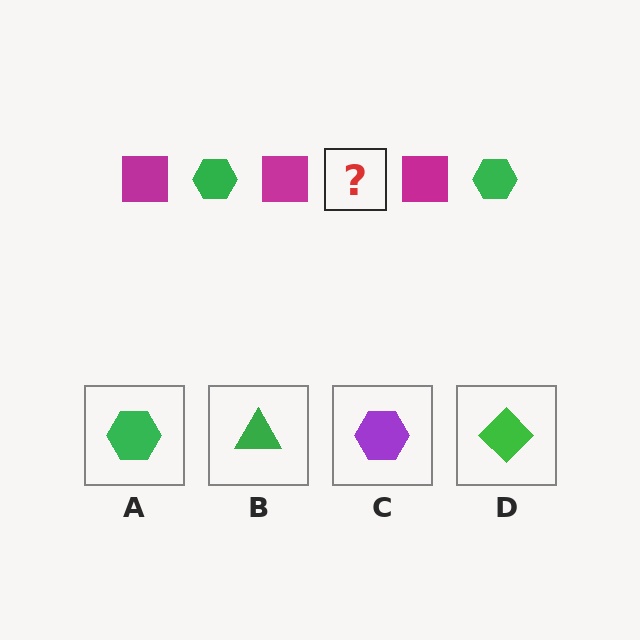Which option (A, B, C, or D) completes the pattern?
A.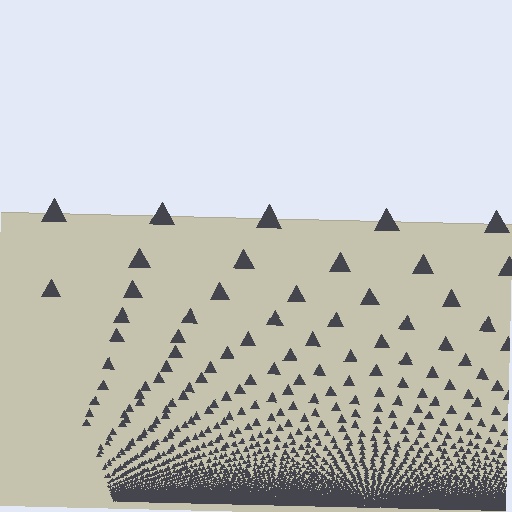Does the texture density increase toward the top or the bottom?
Density increases toward the bottom.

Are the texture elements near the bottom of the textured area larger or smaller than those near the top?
Smaller. The gradient is inverted — elements near the bottom are smaller and denser.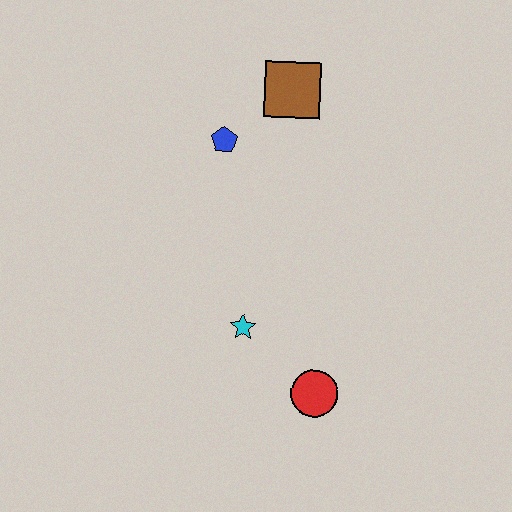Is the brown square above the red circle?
Yes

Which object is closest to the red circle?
The cyan star is closest to the red circle.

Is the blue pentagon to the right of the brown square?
No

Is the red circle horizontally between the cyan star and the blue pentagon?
No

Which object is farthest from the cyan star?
The brown square is farthest from the cyan star.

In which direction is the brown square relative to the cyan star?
The brown square is above the cyan star.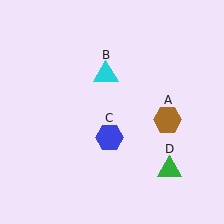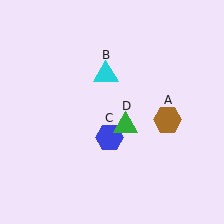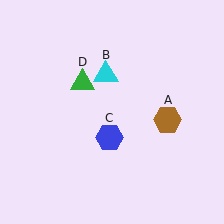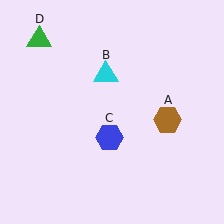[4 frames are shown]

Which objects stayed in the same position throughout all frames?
Brown hexagon (object A) and cyan triangle (object B) and blue hexagon (object C) remained stationary.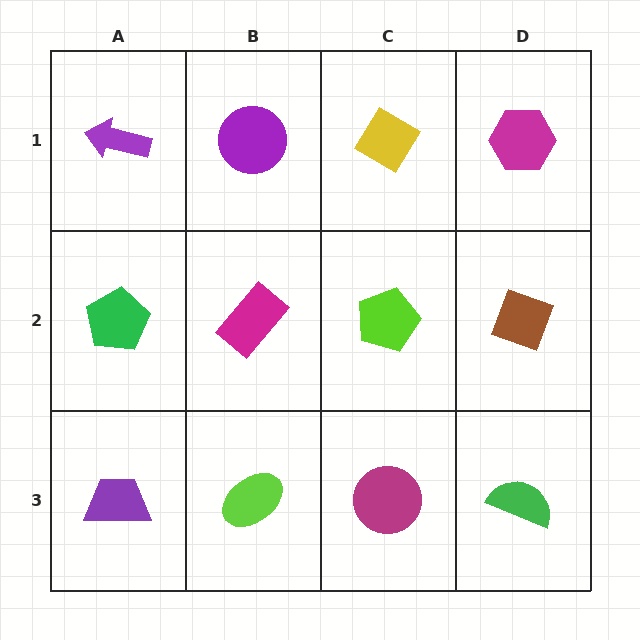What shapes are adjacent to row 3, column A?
A green pentagon (row 2, column A), a lime ellipse (row 3, column B).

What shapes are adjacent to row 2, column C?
A yellow diamond (row 1, column C), a magenta circle (row 3, column C), a magenta rectangle (row 2, column B), a brown diamond (row 2, column D).